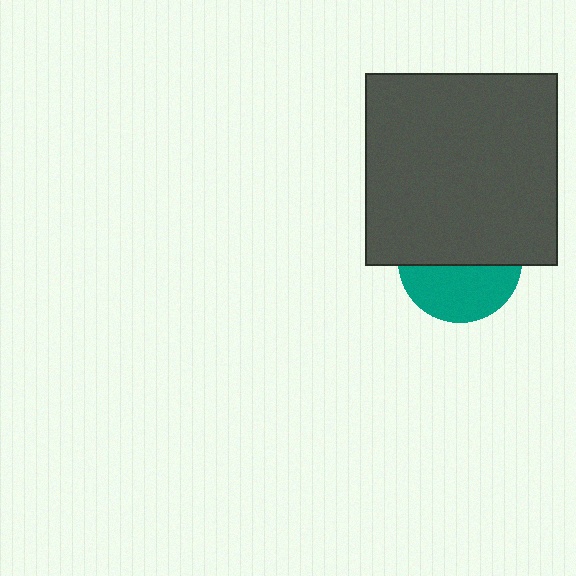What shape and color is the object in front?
The object in front is a dark gray square.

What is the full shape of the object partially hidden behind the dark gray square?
The partially hidden object is a teal circle.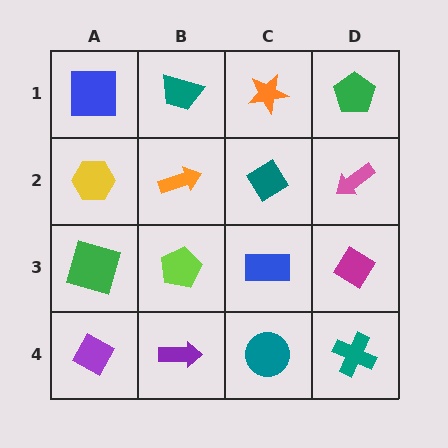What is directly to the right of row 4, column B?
A teal circle.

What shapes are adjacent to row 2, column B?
A teal trapezoid (row 1, column B), a lime pentagon (row 3, column B), a yellow hexagon (row 2, column A), a teal diamond (row 2, column C).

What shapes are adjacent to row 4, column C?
A blue rectangle (row 3, column C), a purple arrow (row 4, column B), a teal cross (row 4, column D).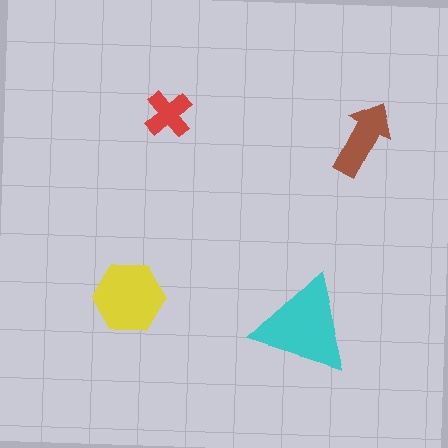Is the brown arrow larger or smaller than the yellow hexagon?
Smaller.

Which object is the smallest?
The red cross.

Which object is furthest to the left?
The yellow hexagon is leftmost.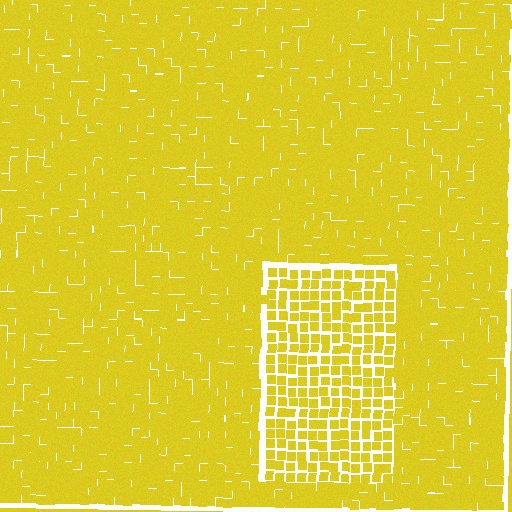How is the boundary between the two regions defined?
The boundary is defined by a change in element density (approximately 1.6x ratio). All elements are the same color, size, and shape.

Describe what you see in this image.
The image contains small yellow elements arranged at two different densities. A rectangle-shaped region is visible where the elements are less densely packed than the surrounding area.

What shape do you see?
I see a rectangle.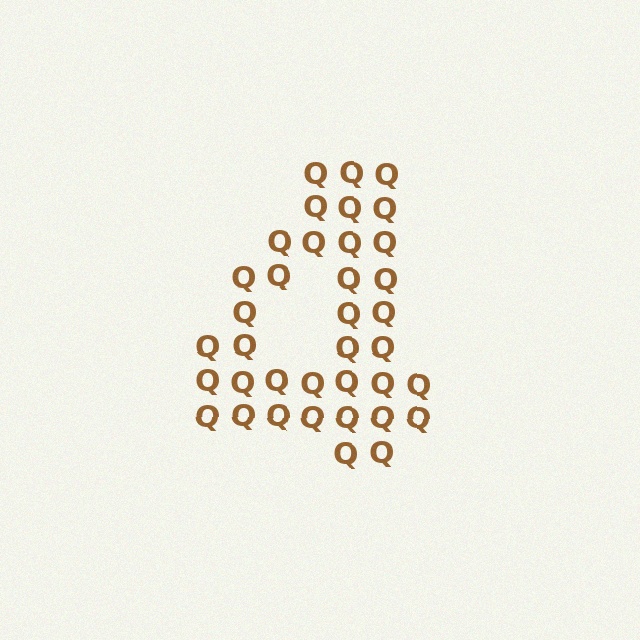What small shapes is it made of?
It is made of small letter Q's.